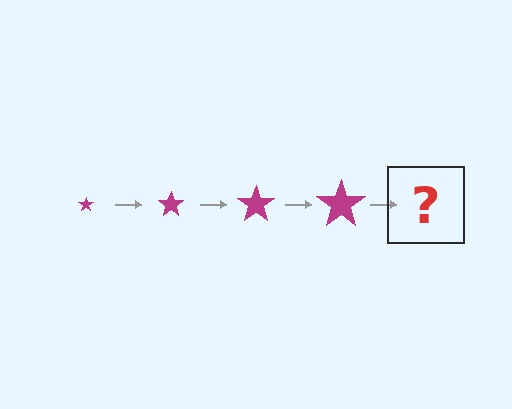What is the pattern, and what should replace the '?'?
The pattern is that the star gets progressively larger each step. The '?' should be a magenta star, larger than the previous one.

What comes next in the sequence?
The next element should be a magenta star, larger than the previous one.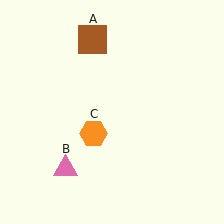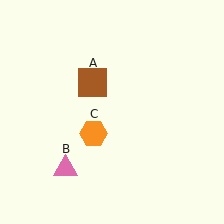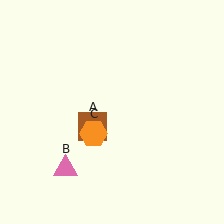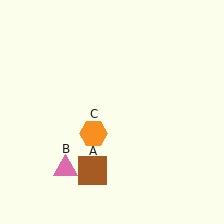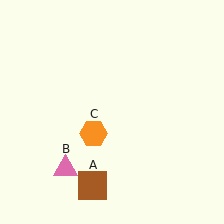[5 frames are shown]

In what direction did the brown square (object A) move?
The brown square (object A) moved down.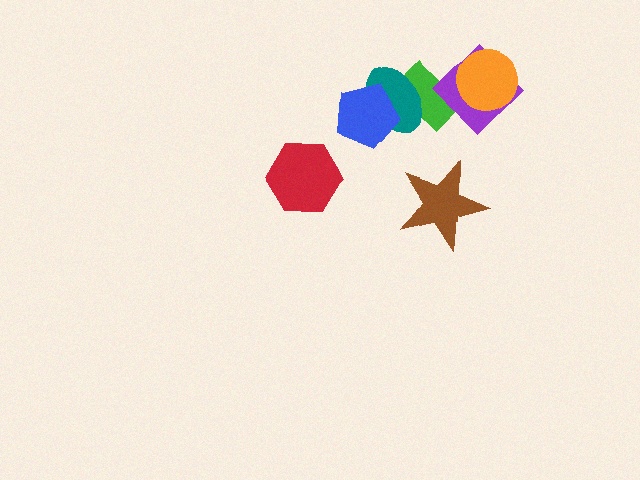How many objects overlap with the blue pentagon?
1 object overlaps with the blue pentagon.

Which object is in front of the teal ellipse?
The blue pentagon is in front of the teal ellipse.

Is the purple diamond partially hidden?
Yes, it is partially covered by another shape.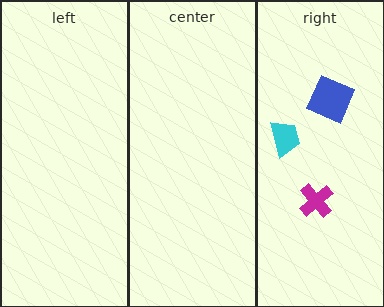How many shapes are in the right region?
3.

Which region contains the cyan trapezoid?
The right region.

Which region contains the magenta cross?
The right region.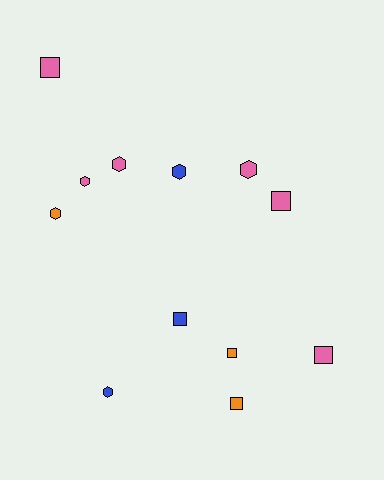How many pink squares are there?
There are 3 pink squares.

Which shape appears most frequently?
Square, with 6 objects.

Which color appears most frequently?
Pink, with 6 objects.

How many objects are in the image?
There are 12 objects.